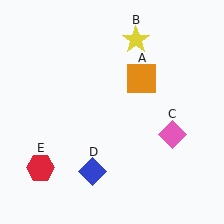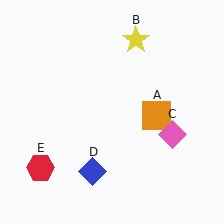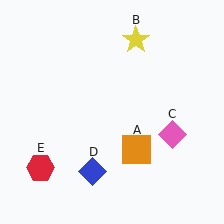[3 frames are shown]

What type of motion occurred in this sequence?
The orange square (object A) rotated clockwise around the center of the scene.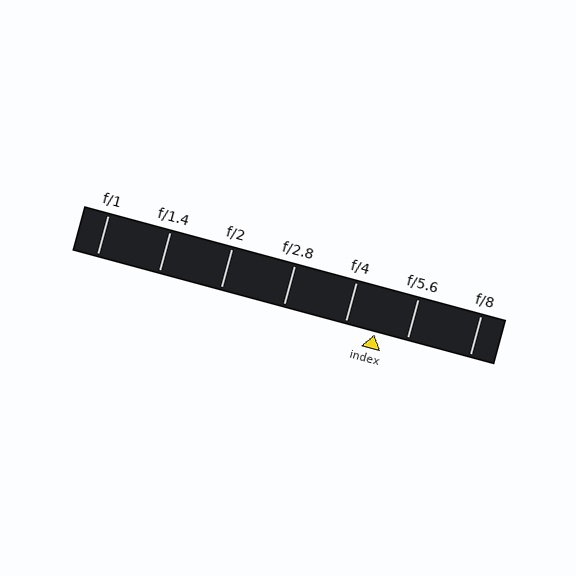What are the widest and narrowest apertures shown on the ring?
The widest aperture shown is f/1 and the narrowest is f/8.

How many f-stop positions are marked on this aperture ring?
There are 7 f-stop positions marked.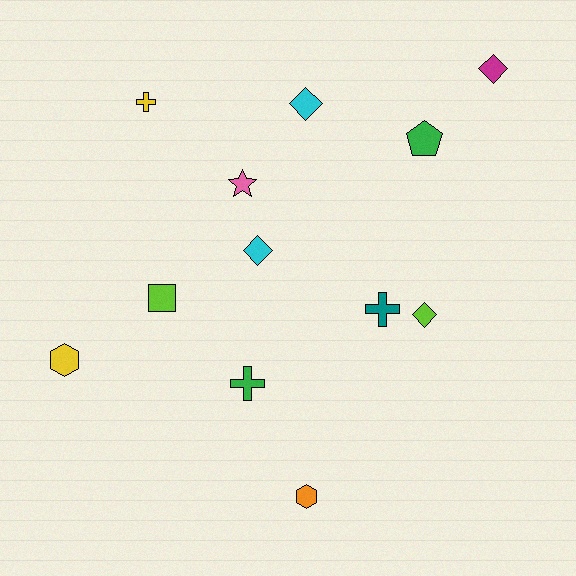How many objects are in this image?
There are 12 objects.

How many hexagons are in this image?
There are 2 hexagons.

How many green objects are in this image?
There are 2 green objects.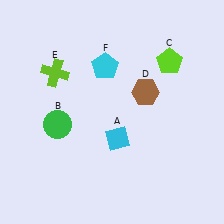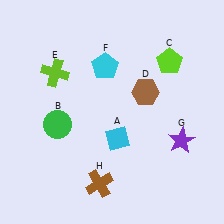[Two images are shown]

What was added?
A purple star (G), a brown cross (H) were added in Image 2.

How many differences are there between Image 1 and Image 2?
There are 2 differences between the two images.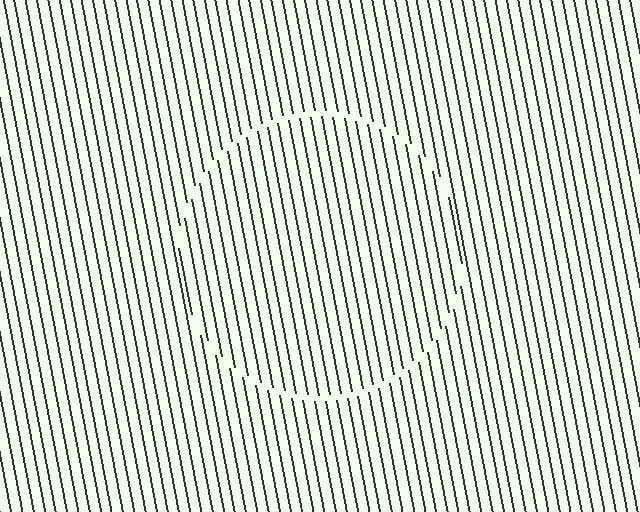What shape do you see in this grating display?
An illusory circle. The interior of the shape contains the same grating, shifted by half a period — the contour is defined by the phase discontinuity where line-ends from the inner and outer gratings abut.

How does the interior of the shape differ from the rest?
The interior of the shape contains the same grating, shifted by half a period — the contour is defined by the phase discontinuity where line-ends from the inner and outer gratings abut.